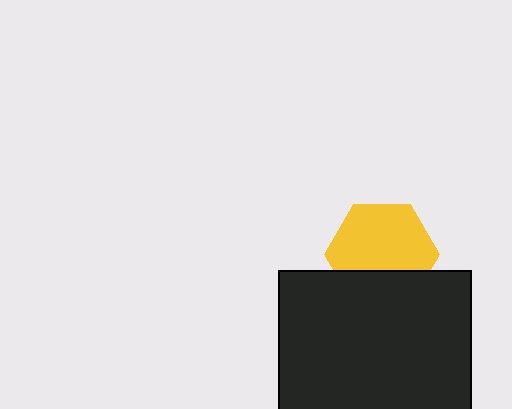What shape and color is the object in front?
The object in front is a black rectangle.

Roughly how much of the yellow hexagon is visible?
Most of it is visible (roughly 68%).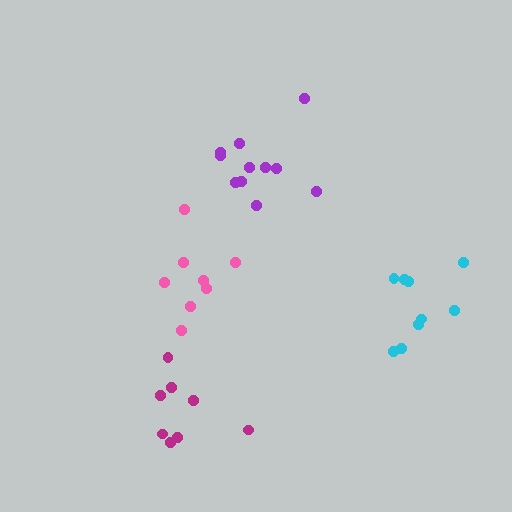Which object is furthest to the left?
The pink cluster is leftmost.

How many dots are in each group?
Group 1: 9 dots, Group 2: 11 dots, Group 3: 8 dots, Group 4: 8 dots (36 total).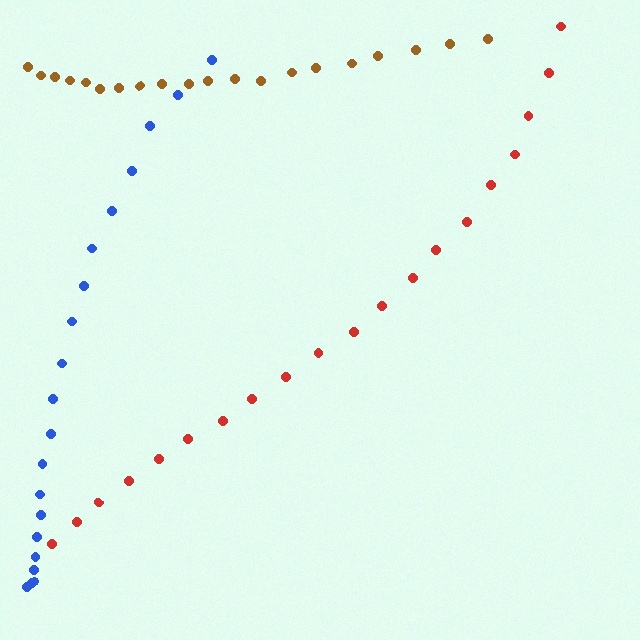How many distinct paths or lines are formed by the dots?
There are 3 distinct paths.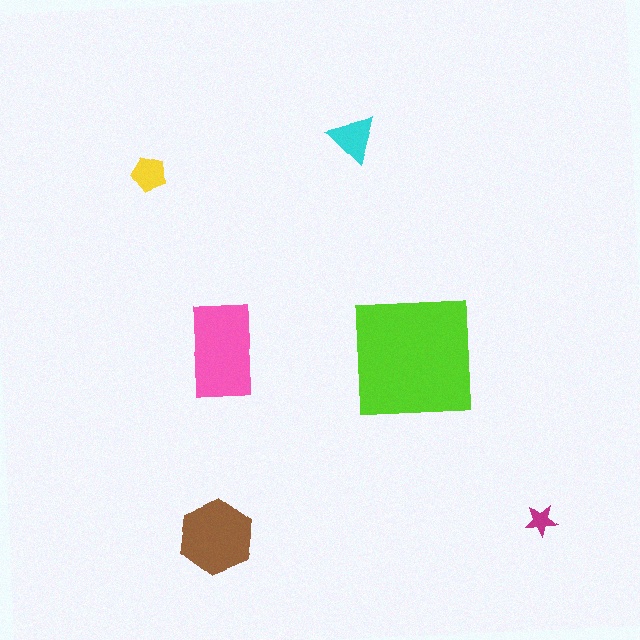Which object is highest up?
The cyan triangle is topmost.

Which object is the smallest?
The magenta star.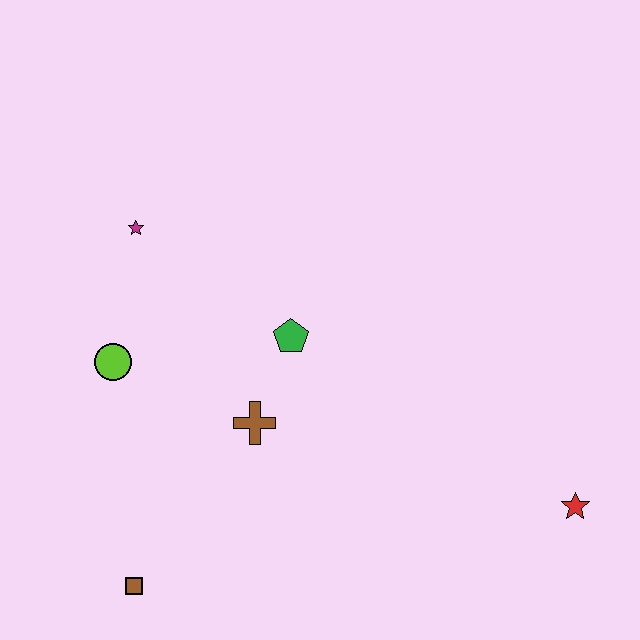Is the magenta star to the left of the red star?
Yes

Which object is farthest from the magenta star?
The red star is farthest from the magenta star.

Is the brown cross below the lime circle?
Yes